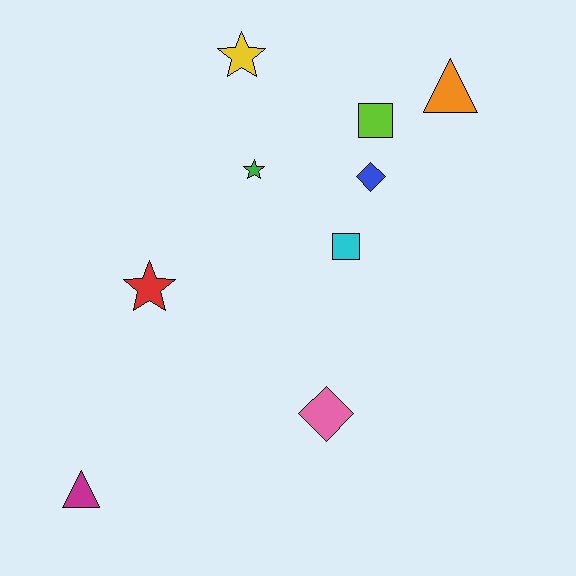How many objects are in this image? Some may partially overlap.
There are 9 objects.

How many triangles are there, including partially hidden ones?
There are 2 triangles.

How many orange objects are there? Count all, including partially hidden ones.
There is 1 orange object.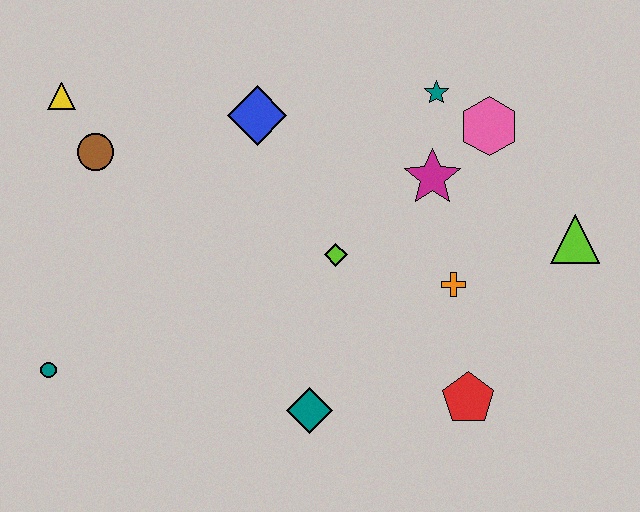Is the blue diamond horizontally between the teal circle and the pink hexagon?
Yes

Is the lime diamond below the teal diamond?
No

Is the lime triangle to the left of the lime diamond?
No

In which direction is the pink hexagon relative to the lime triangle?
The pink hexagon is above the lime triangle.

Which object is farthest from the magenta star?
The teal circle is farthest from the magenta star.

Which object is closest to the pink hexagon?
The teal star is closest to the pink hexagon.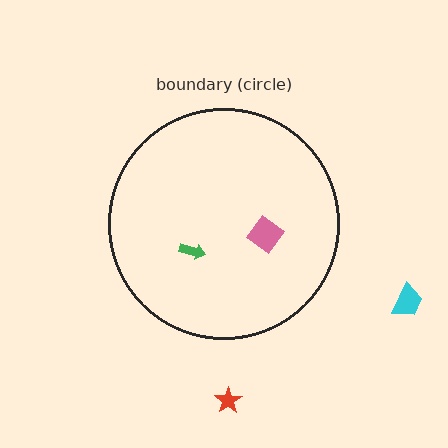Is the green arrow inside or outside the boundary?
Inside.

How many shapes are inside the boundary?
2 inside, 2 outside.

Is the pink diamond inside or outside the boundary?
Inside.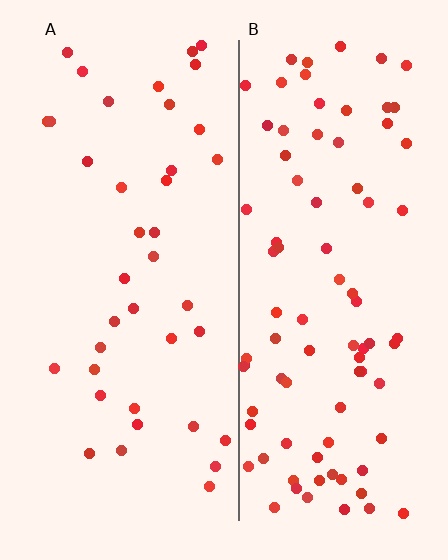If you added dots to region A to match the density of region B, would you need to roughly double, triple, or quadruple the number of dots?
Approximately double.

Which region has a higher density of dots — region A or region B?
B (the right).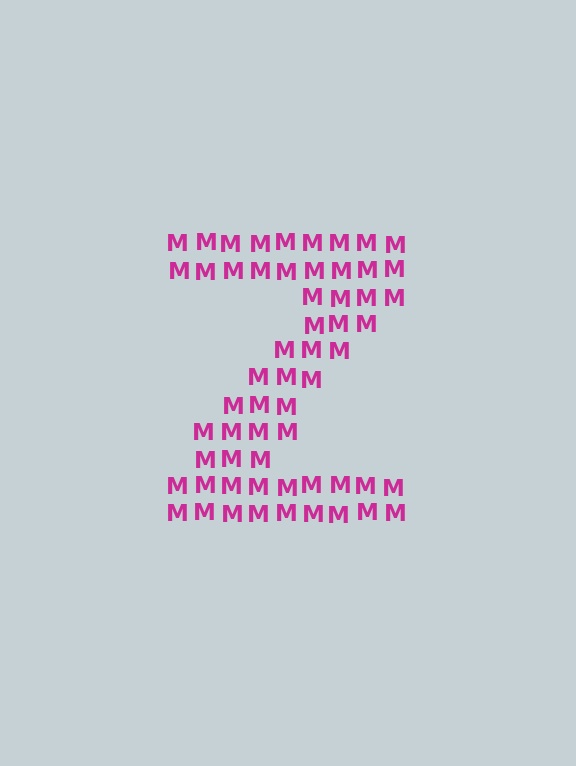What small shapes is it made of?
It is made of small letter M's.